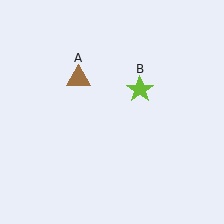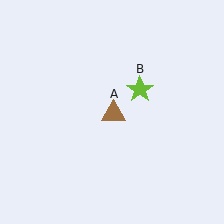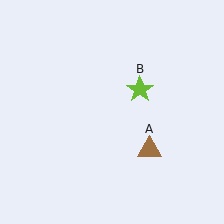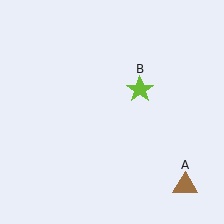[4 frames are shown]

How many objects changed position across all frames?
1 object changed position: brown triangle (object A).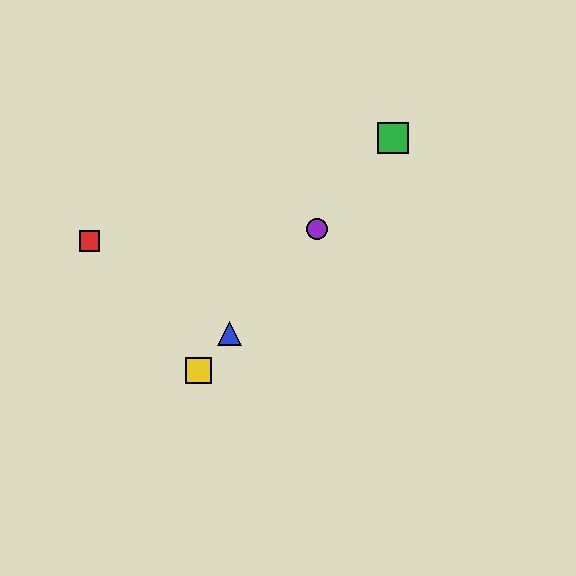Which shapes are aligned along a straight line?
The blue triangle, the green square, the yellow square, the purple circle are aligned along a straight line.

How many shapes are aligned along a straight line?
4 shapes (the blue triangle, the green square, the yellow square, the purple circle) are aligned along a straight line.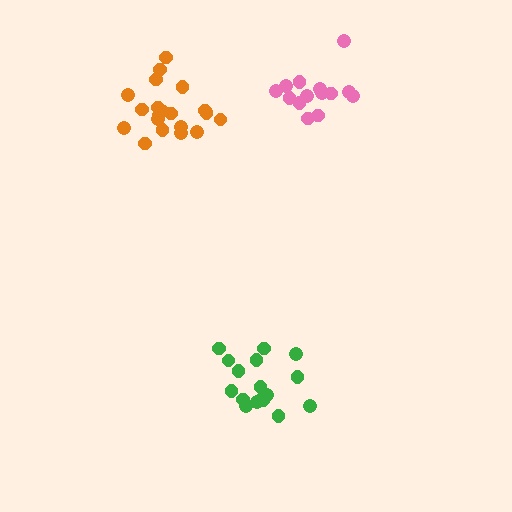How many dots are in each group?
Group 1: 17 dots, Group 2: 14 dots, Group 3: 20 dots (51 total).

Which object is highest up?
The pink cluster is topmost.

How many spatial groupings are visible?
There are 3 spatial groupings.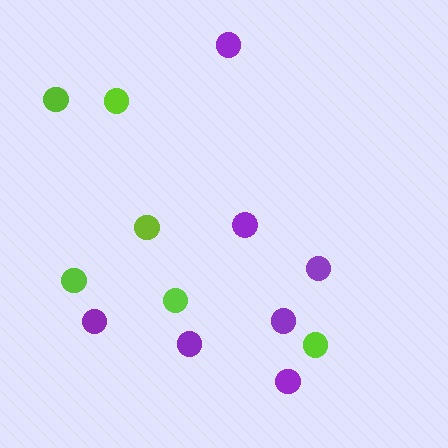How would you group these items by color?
There are 2 groups: one group of purple circles (7) and one group of lime circles (6).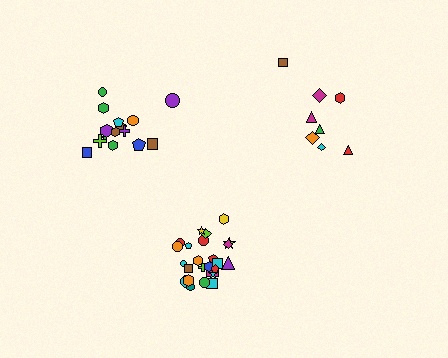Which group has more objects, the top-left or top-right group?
The top-left group.